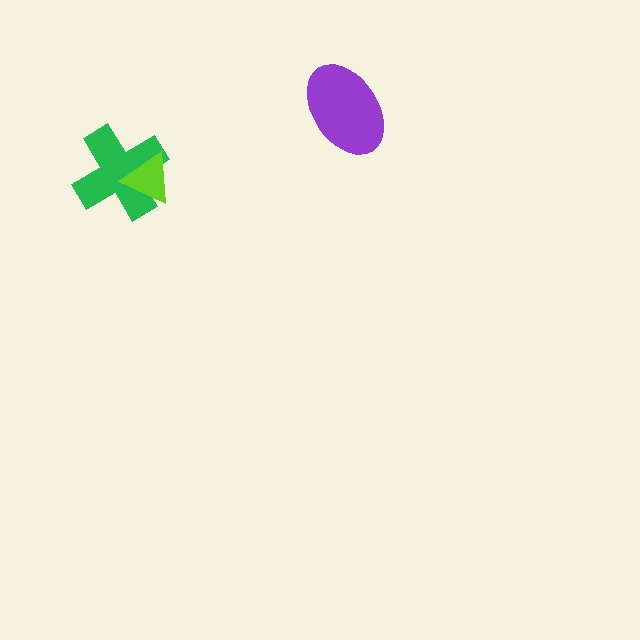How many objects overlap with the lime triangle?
1 object overlaps with the lime triangle.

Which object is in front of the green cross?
The lime triangle is in front of the green cross.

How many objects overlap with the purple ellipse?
0 objects overlap with the purple ellipse.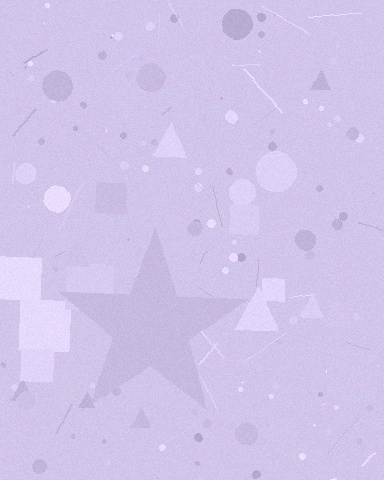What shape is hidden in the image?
A star is hidden in the image.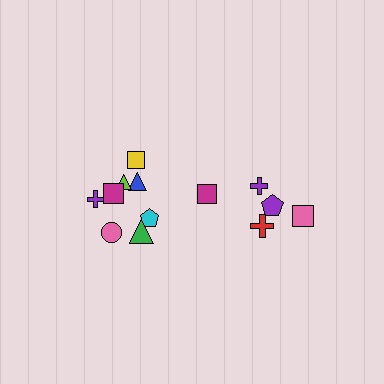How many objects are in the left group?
There are 8 objects.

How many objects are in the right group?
There are 5 objects.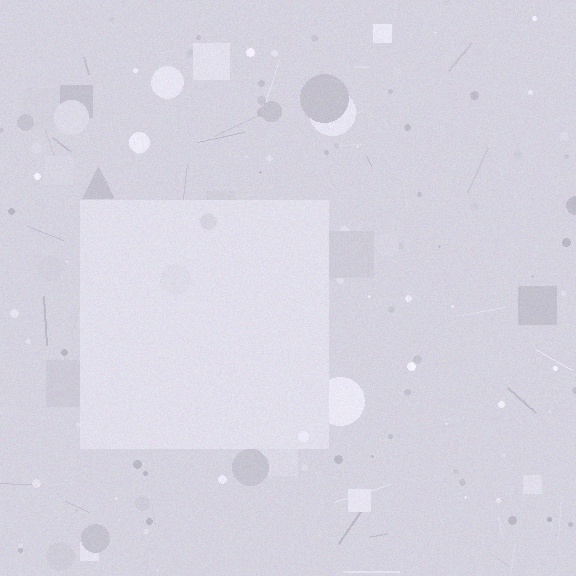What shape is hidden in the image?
A square is hidden in the image.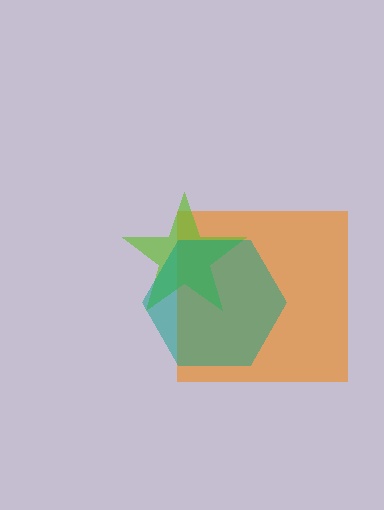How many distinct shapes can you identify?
There are 3 distinct shapes: an orange square, a lime star, a teal hexagon.